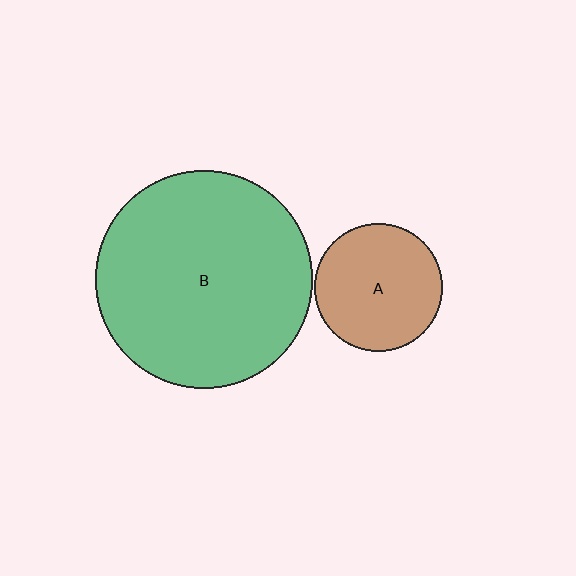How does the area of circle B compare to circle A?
Approximately 2.9 times.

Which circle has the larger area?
Circle B (green).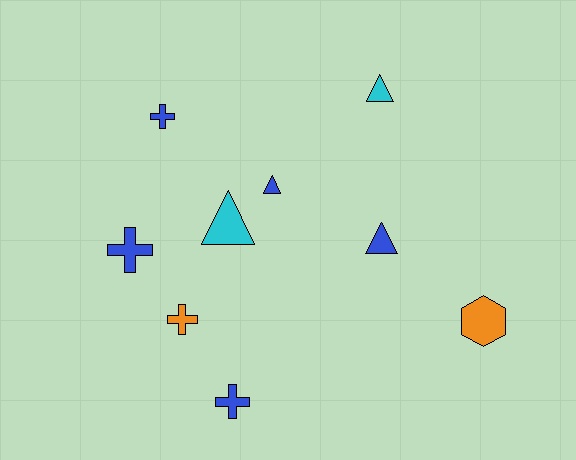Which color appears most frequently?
Blue, with 5 objects.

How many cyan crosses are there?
There are no cyan crosses.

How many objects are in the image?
There are 9 objects.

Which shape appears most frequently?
Cross, with 4 objects.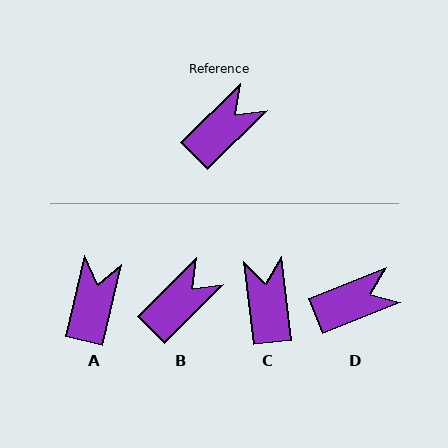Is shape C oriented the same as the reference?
No, it is off by about 52 degrees.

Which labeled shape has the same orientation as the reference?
B.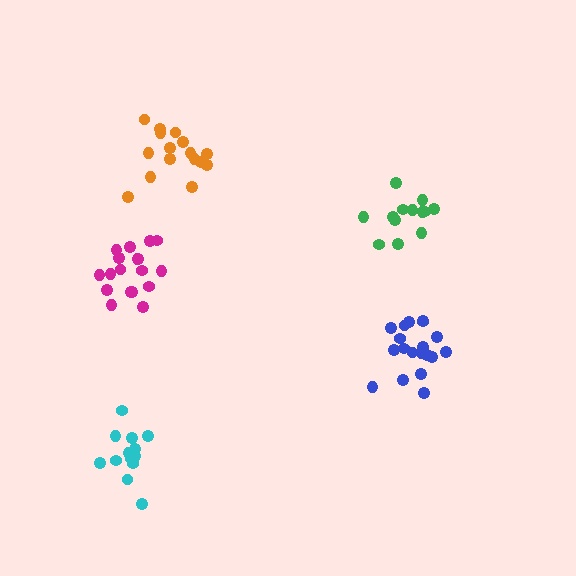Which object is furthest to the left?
The magenta cluster is leftmost.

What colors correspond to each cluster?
The clusters are colored: magenta, green, blue, orange, cyan.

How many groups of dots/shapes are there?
There are 5 groups.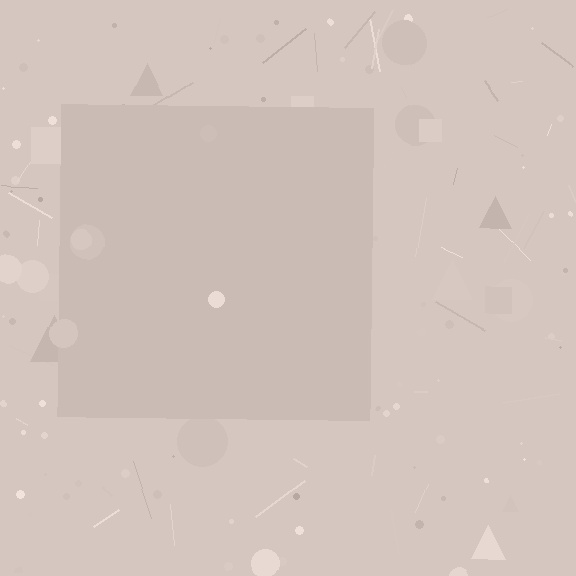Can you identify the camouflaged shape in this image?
The camouflaged shape is a square.